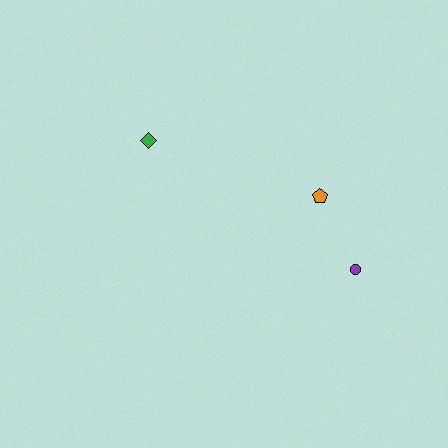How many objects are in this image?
There are 3 objects.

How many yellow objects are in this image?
There are no yellow objects.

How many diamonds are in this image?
There is 1 diamond.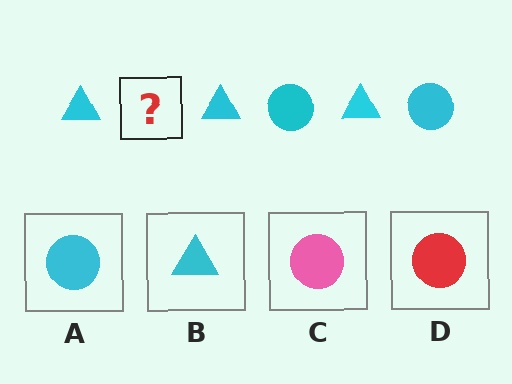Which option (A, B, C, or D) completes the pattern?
A.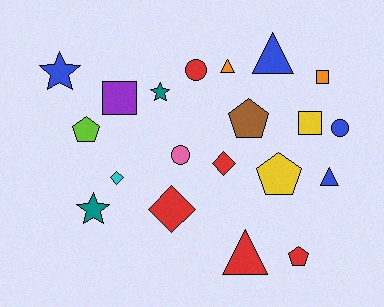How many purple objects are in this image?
There is 1 purple object.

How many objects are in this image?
There are 20 objects.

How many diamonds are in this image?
There are 3 diamonds.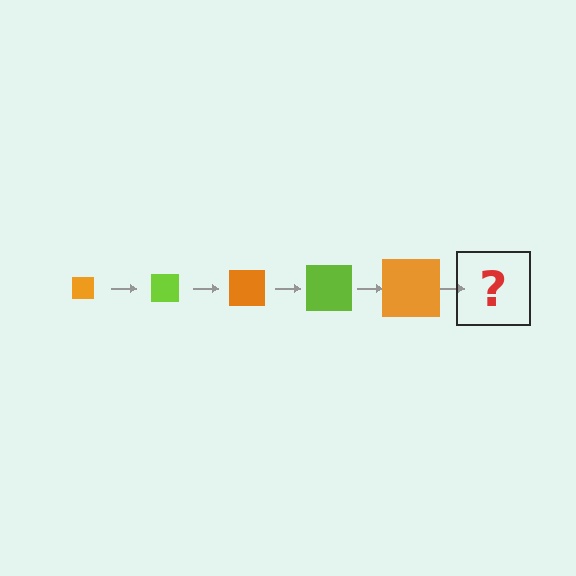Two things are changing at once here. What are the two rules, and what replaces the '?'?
The two rules are that the square grows larger each step and the color cycles through orange and lime. The '?' should be a lime square, larger than the previous one.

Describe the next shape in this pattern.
It should be a lime square, larger than the previous one.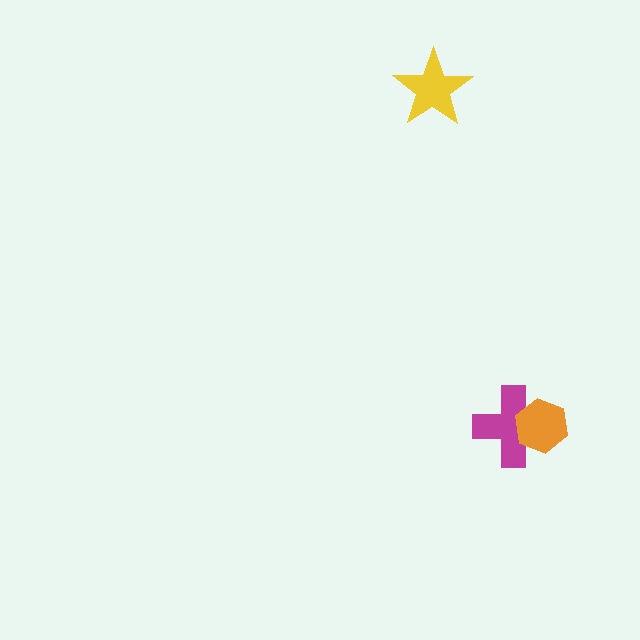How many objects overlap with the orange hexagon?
1 object overlaps with the orange hexagon.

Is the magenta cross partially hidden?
Yes, it is partially covered by another shape.